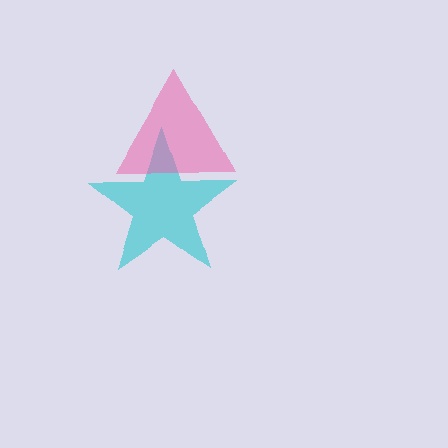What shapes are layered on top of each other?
The layered shapes are: a cyan star, a pink triangle.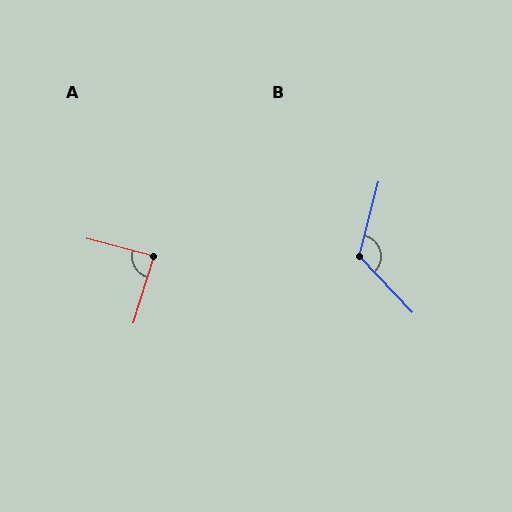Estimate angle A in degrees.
Approximately 87 degrees.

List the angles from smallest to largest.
A (87°), B (122°).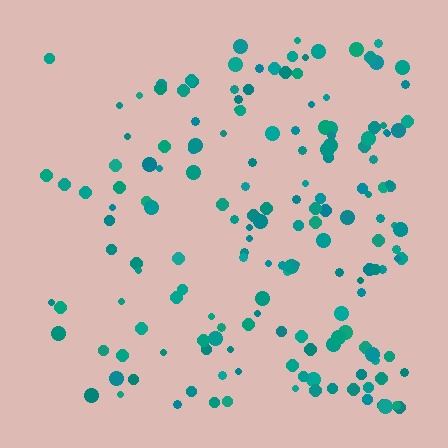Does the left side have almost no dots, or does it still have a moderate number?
Still a moderate number, just noticeably fewer than the right.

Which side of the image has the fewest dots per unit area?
The left.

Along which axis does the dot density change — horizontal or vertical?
Horizontal.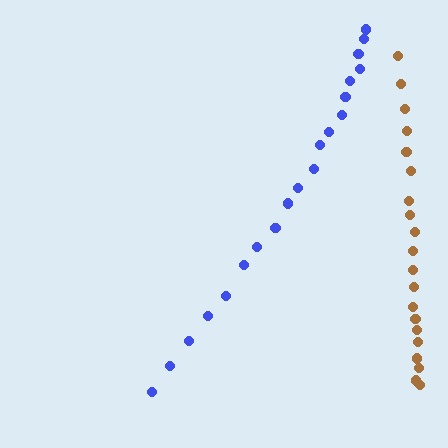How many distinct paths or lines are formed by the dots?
There are 2 distinct paths.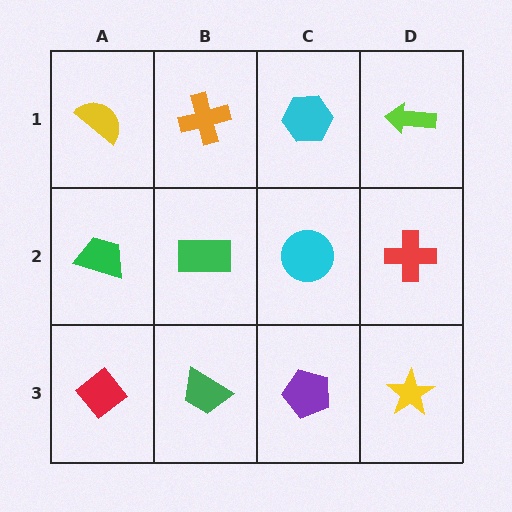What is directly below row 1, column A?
A green trapezoid.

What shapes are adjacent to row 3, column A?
A green trapezoid (row 2, column A), a green trapezoid (row 3, column B).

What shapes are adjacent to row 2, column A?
A yellow semicircle (row 1, column A), a red diamond (row 3, column A), a green rectangle (row 2, column B).